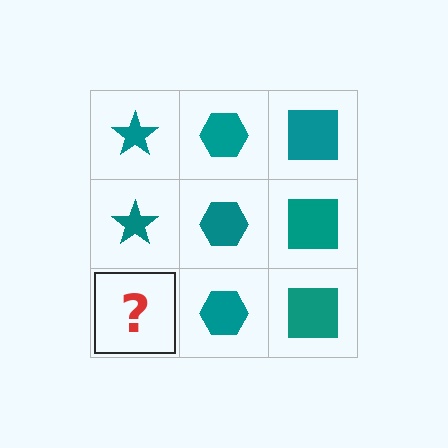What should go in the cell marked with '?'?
The missing cell should contain a teal star.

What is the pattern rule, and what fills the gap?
The rule is that each column has a consistent shape. The gap should be filled with a teal star.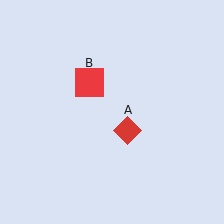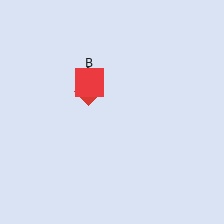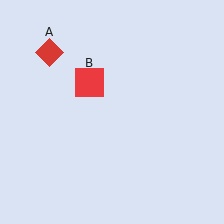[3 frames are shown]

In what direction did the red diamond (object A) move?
The red diamond (object A) moved up and to the left.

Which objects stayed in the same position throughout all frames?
Red square (object B) remained stationary.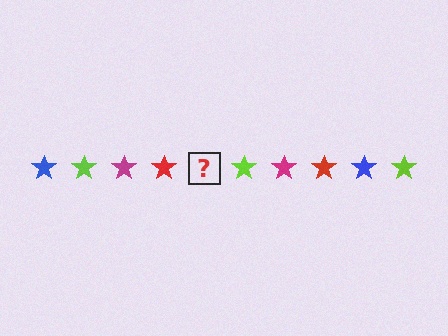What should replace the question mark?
The question mark should be replaced with a blue star.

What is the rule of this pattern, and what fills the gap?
The rule is that the pattern cycles through blue, lime, magenta, red stars. The gap should be filled with a blue star.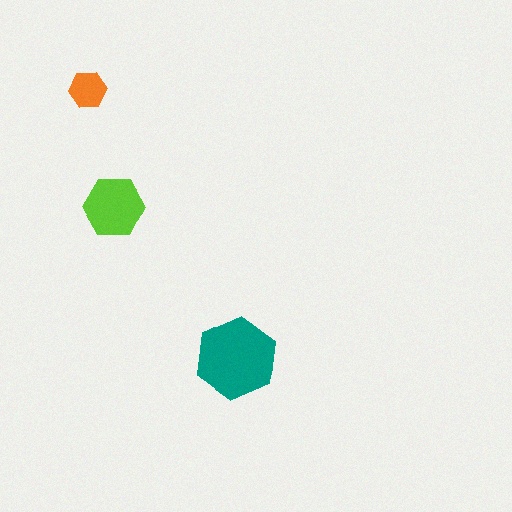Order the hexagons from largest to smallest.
the teal one, the lime one, the orange one.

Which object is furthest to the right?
The teal hexagon is rightmost.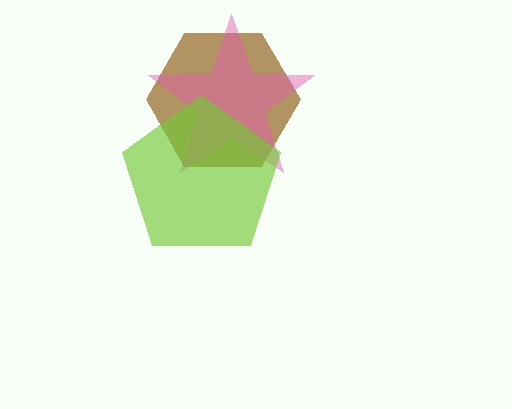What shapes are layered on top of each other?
The layered shapes are: a brown hexagon, a pink star, a lime pentagon.